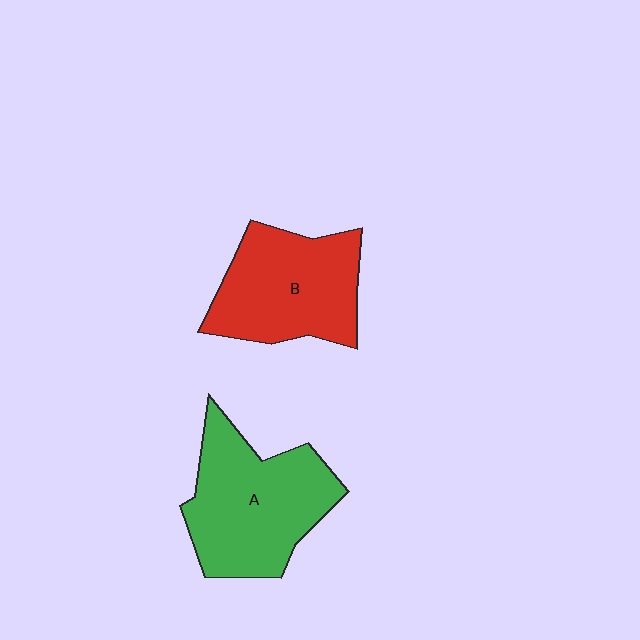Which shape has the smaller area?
Shape B (red).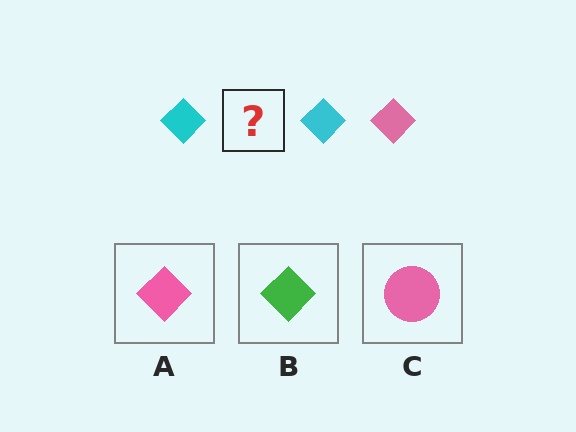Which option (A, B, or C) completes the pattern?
A.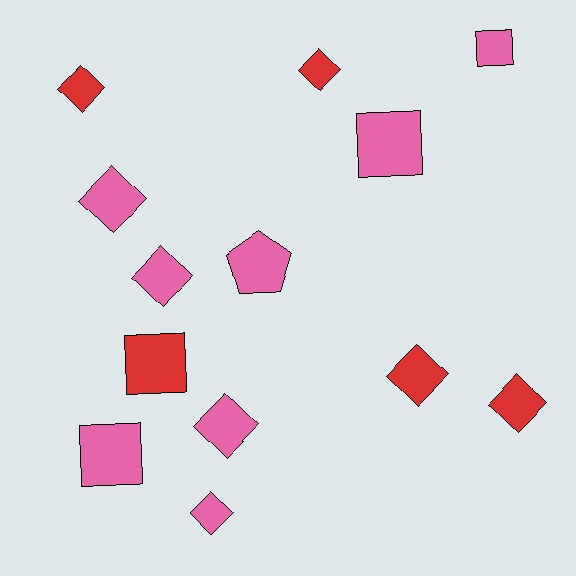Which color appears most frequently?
Pink, with 8 objects.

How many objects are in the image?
There are 13 objects.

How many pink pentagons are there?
There is 1 pink pentagon.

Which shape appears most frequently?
Diamond, with 8 objects.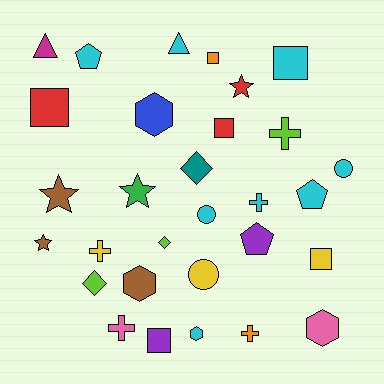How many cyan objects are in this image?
There are 8 cyan objects.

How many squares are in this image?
There are 6 squares.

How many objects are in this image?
There are 30 objects.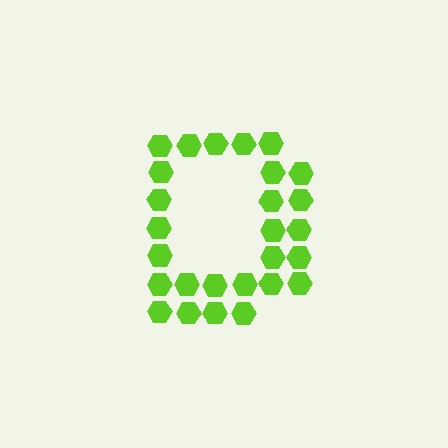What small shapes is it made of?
It is made of small hexagons.